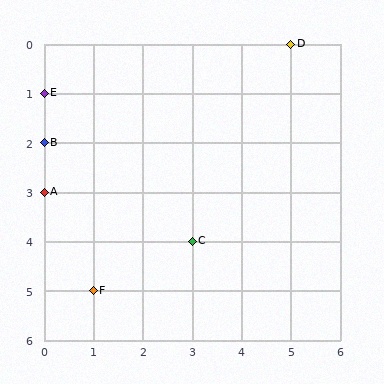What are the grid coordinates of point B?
Point B is at grid coordinates (0, 2).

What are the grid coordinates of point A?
Point A is at grid coordinates (0, 3).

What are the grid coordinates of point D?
Point D is at grid coordinates (5, 0).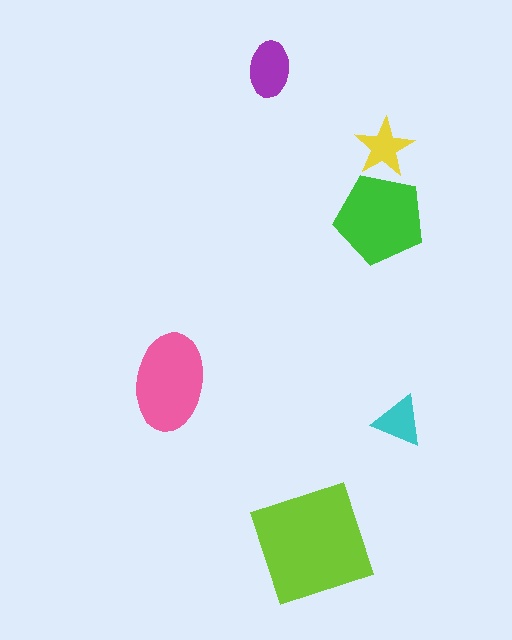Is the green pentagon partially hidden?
Yes, it is partially covered by another shape.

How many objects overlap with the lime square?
0 objects overlap with the lime square.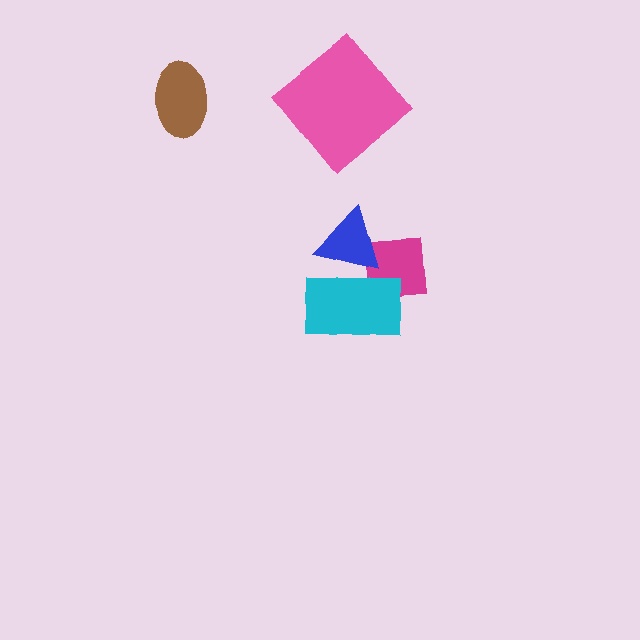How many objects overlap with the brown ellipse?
0 objects overlap with the brown ellipse.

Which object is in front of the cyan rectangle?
The blue triangle is in front of the cyan rectangle.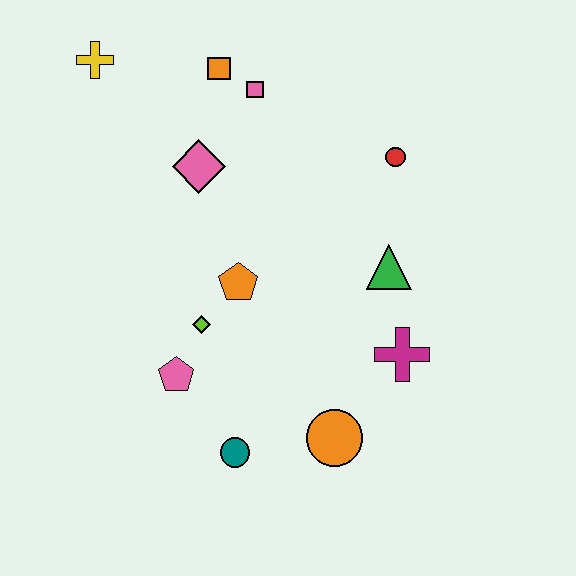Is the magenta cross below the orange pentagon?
Yes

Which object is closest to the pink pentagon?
The lime diamond is closest to the pink pentagon.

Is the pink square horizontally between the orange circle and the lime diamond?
Yes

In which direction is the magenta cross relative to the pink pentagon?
The magenta cross is to the right of the pink pentagon.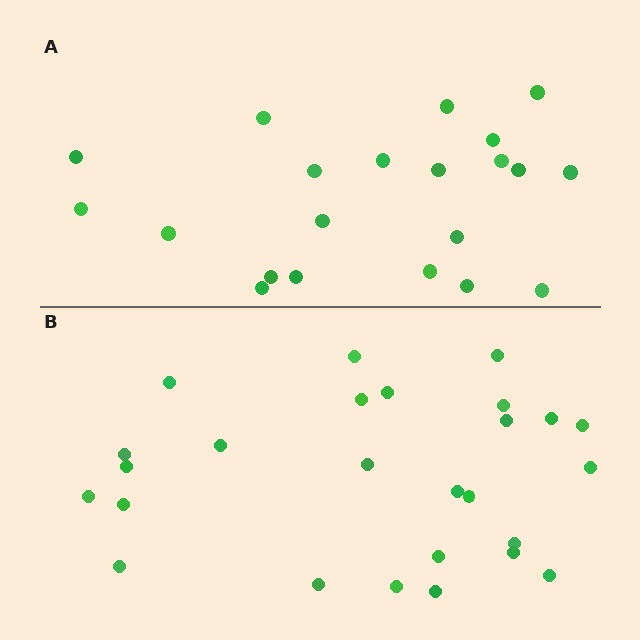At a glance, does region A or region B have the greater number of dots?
Region B (the bottom region) has more dots.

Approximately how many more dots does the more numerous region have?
Region B has about 5 more dots than region A.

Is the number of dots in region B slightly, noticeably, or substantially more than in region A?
Region B has only slightly more — the two regions are fairly close. The ratio is roughly 1.2 to 1.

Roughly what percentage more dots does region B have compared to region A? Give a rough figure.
About 25% more.